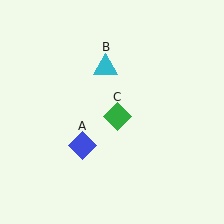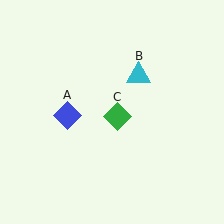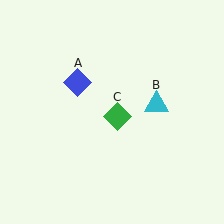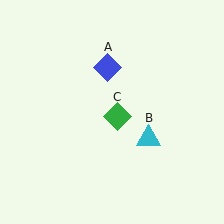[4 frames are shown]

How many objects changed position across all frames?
2 objects changed position: blue diamond (object A), cyan triangle (object B).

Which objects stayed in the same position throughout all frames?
Green diamond (object C) remained stationary.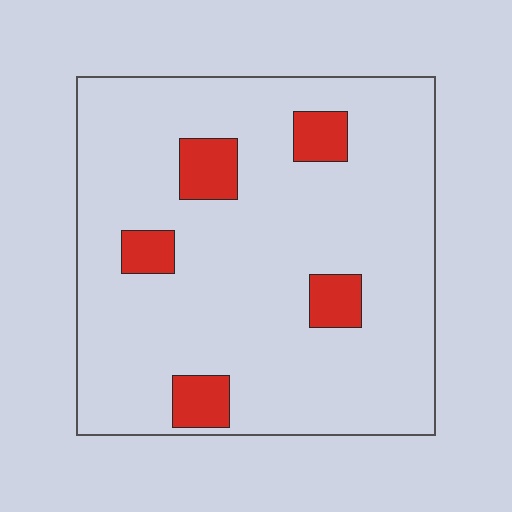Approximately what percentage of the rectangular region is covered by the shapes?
Approximately 10%.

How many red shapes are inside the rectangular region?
5.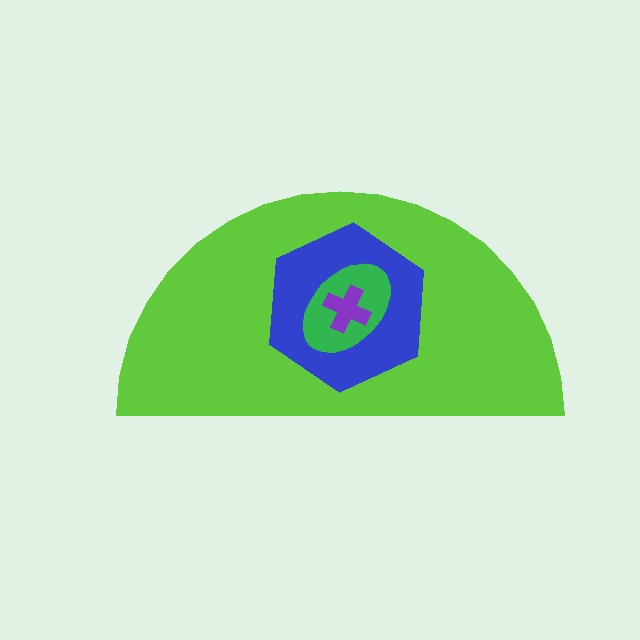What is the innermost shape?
The purple cross.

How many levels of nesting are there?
4.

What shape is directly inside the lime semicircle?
The blue hexagon.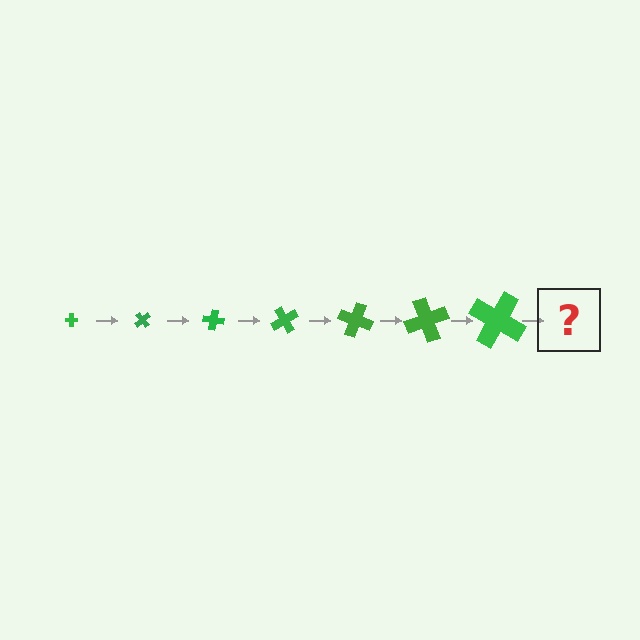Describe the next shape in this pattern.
It should be a cross, larger than the previous one and rotated 350 degrees from the start.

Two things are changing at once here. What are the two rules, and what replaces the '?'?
The two rules are that the cross grows larger each step and it rotates 50 degrees each step. The '?' should be a cross, larger than the previous one and rotated 350 degrees from the start.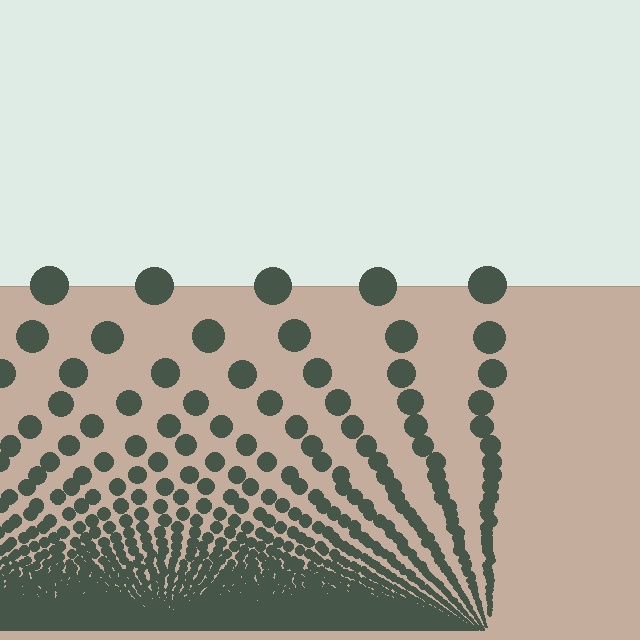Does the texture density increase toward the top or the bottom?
Density increases toward the bottom.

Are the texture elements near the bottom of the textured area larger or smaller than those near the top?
Smaller. The gradient is inverted — elements near the bottom are smaller and denser.